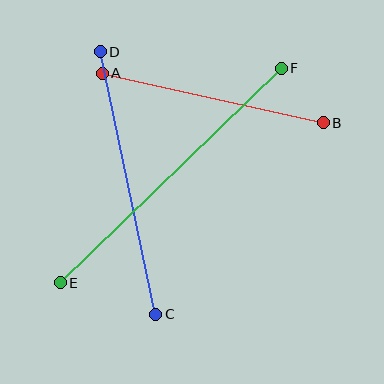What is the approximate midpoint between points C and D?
The midpoint is at approximately (128, 183) pixels.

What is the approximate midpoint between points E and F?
The midpoint is at approximately (171, 175) pixels.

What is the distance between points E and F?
The distance is approximately 308 pixels.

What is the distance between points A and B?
The distance is approximately 227 pixels.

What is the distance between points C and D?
The distance is approximately 268 pixels.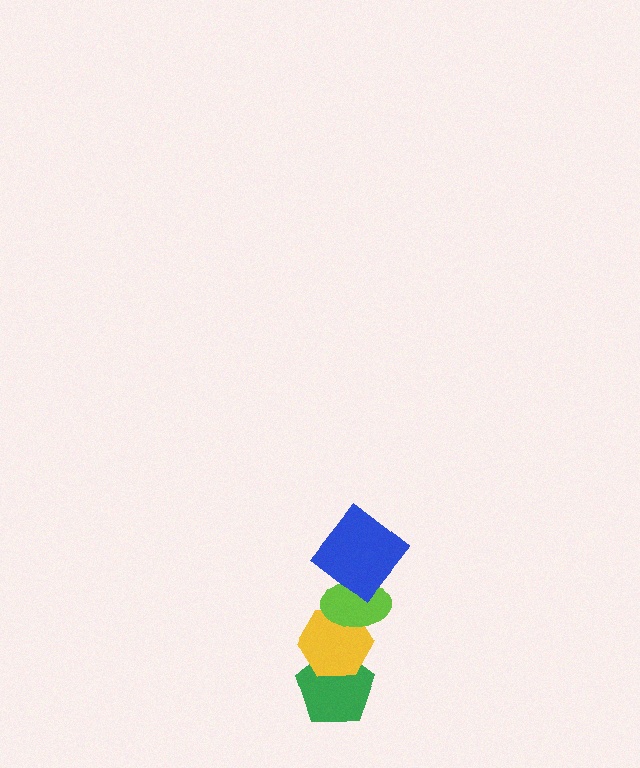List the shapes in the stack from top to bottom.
From top to bottom: the blue diamond, the lime ellipse, the yellow hexagon, the green pentagon.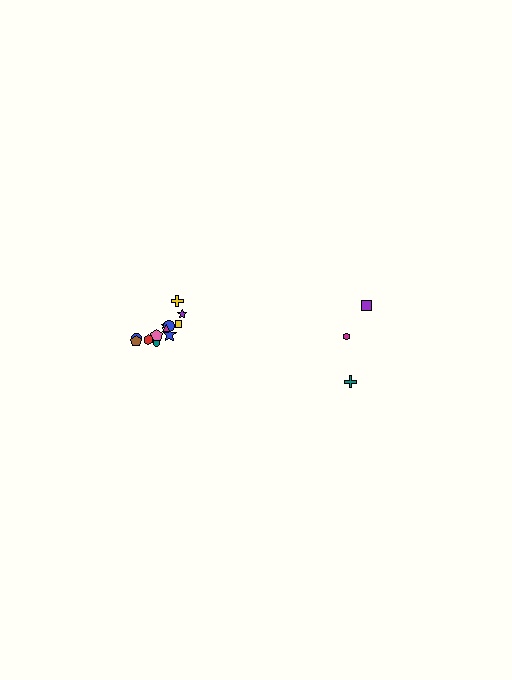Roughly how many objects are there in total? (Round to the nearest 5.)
Roughly 15 objects in total.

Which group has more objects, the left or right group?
The left group.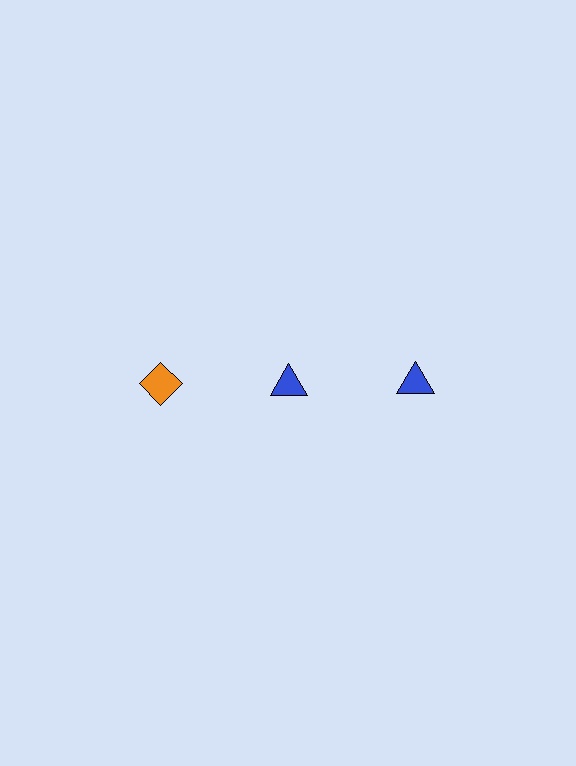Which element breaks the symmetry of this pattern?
The orange diamond in the top row, leftmost column breaks the symmetry. All other shapes are blue triangles.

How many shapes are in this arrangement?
There are 3 shapes arranged in a grid pattern.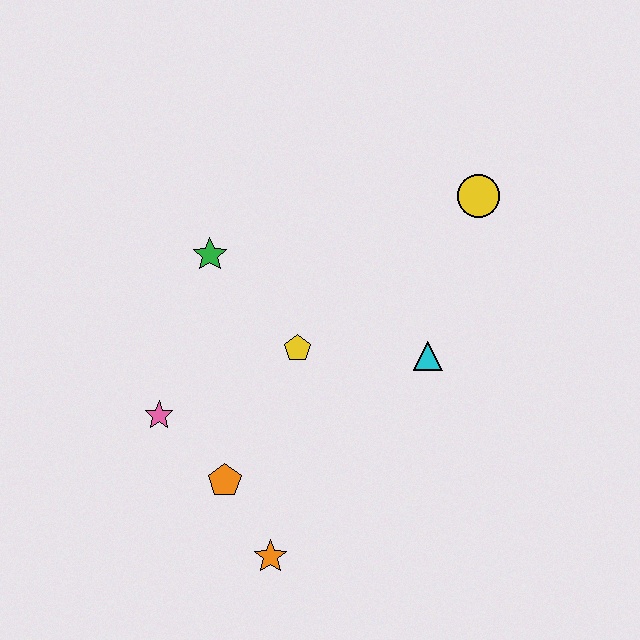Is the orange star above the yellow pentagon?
No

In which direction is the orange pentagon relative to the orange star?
The orange pentagon is above the orange star.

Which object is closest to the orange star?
The orange pentagon is closest to the orange star.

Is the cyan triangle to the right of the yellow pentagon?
Yes